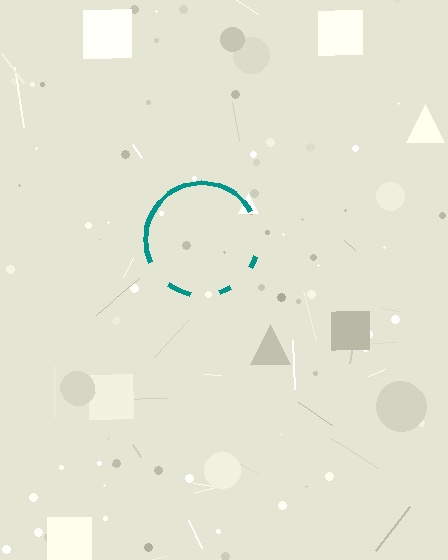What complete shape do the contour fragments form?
The contour fragments form a circle.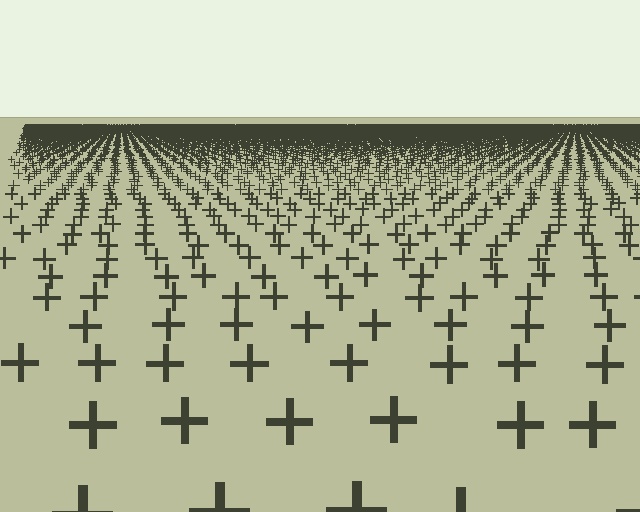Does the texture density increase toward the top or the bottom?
Density increases toward the top.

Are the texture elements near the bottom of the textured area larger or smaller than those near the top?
Larger. Near the bottom, elements are closer to the viewer and appear at a bigger on-screen size.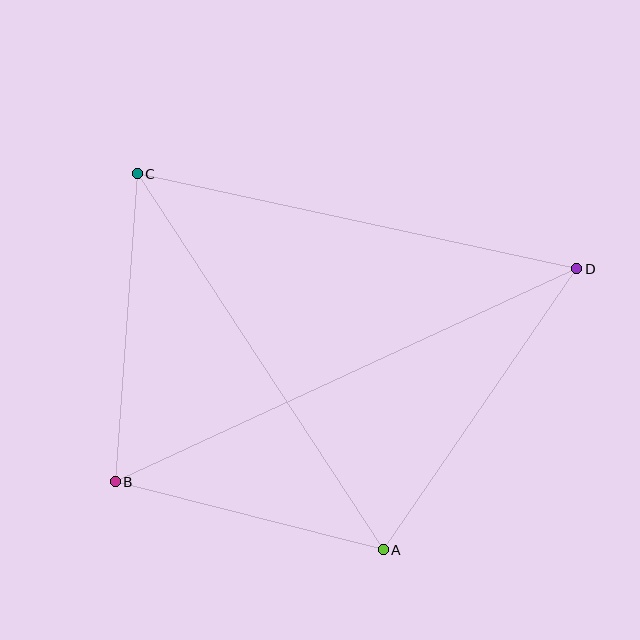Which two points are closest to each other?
Points A and B are closest to each other.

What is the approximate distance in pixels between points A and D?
The distance between A and D is approximately 341 pixels.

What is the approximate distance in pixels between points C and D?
The distance between C and D is approximately 450 pixels.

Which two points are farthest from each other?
Points B and D are farthest from each other.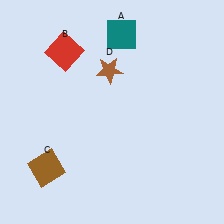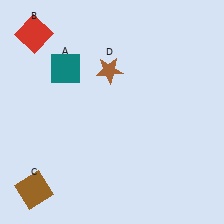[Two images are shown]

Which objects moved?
The objects that moved are: the teal square (A), the red square (B), the brown square (C).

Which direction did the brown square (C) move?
The brown square (C) moved down.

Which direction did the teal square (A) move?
The teal square (A) moved left.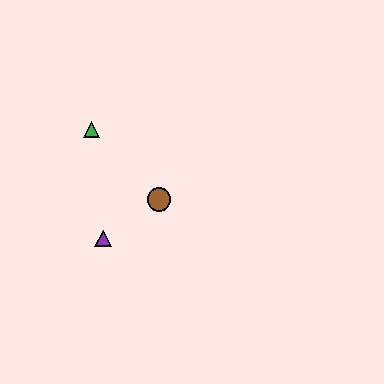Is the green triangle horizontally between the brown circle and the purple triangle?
No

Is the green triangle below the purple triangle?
No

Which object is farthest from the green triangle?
The purple triangle is farthest from the green triangle.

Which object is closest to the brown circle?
The purple triangle is closest to the brown circle.